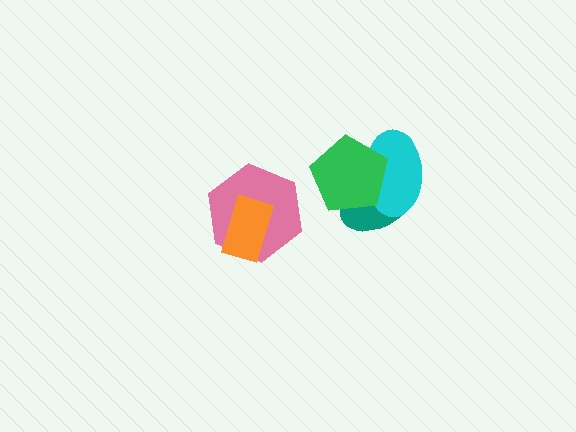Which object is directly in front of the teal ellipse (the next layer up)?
The cyan ellipse is directly in front of the teal ellipse.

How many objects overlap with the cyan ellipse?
2 objects overlap with the cyan ellipse.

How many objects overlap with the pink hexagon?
1 object overlaps with the pink hexagon.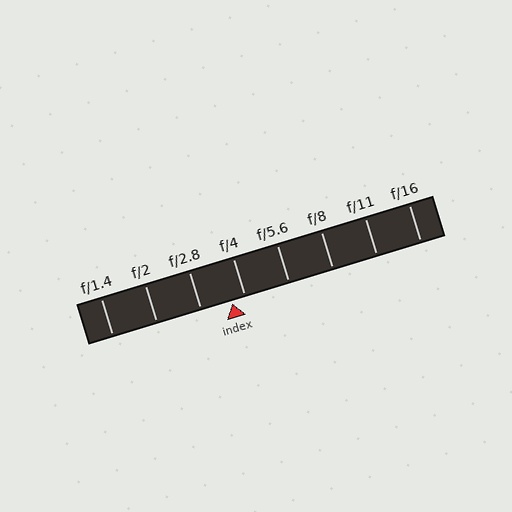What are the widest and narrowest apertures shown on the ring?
The widest aperture shown is f/1.4 and the narrowest is f/16.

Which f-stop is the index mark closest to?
The index mark is closest to f/4.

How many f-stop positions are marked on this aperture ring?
There are 8 f-stop positions marked.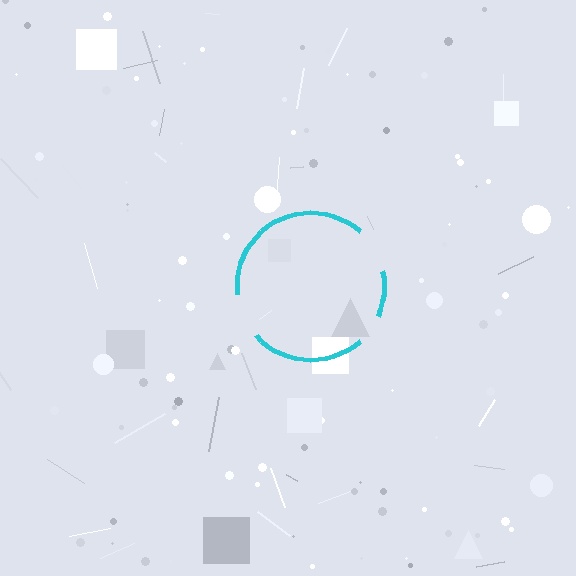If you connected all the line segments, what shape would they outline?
They would outline a circle.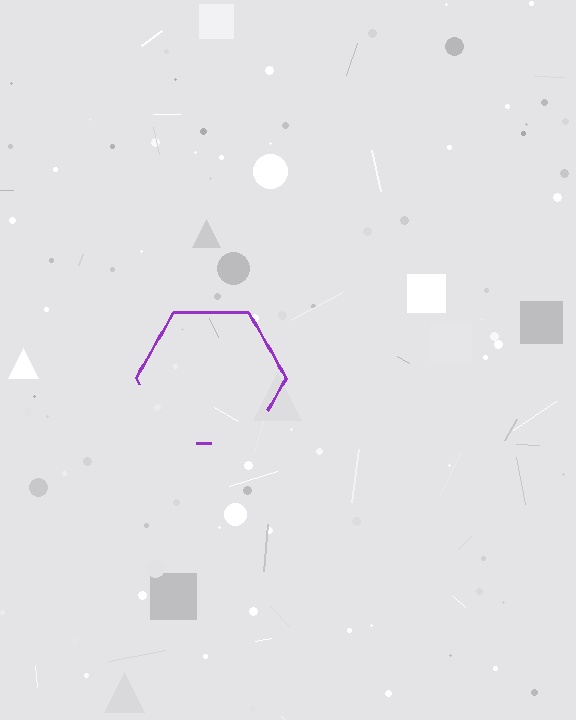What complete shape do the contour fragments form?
The contour fragments form a hexagon.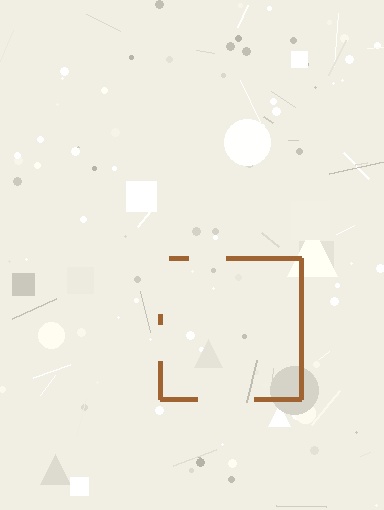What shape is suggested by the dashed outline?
The dashed outline suggests a square.